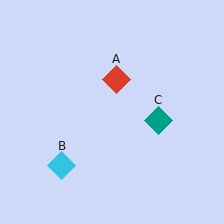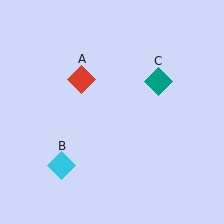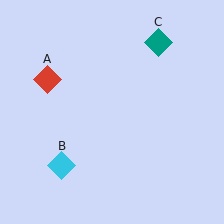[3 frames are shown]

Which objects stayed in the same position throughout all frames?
Cyan diamond (object B) remained stationary.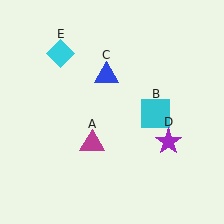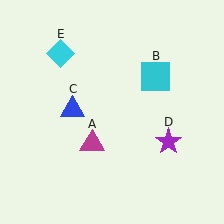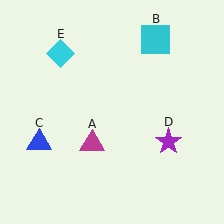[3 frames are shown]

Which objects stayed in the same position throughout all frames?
Magenta triangle (object A) and purple star (object D) and cyan diamond (object E) remained stationary.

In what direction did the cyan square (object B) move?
The cyan square (object B) moved up.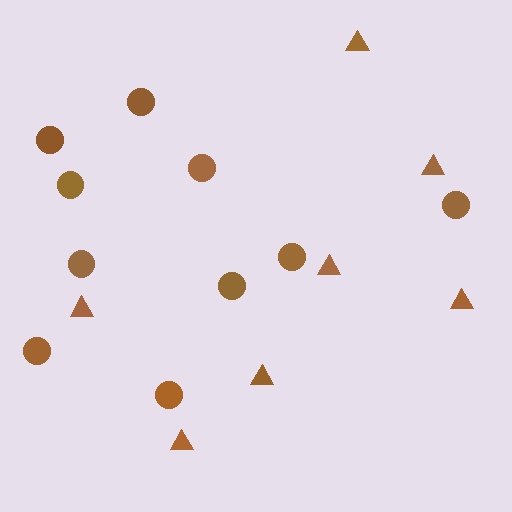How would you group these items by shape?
There are 2 groups: one group of circles (10) and one group of triangles (7).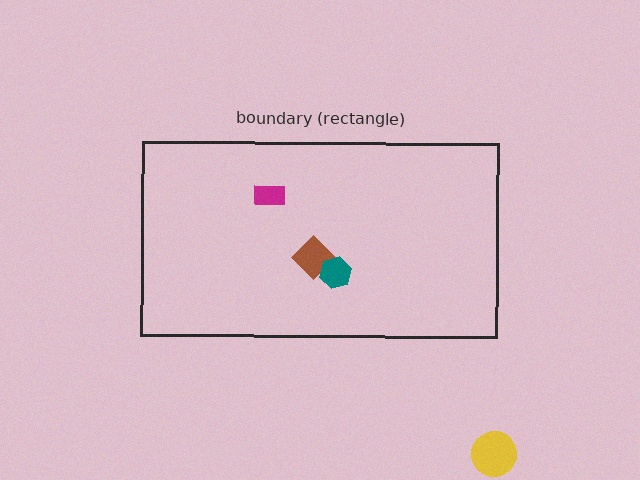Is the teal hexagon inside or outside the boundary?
Inside.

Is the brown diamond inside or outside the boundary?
Inside.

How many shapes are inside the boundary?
3 inside, 1 outside.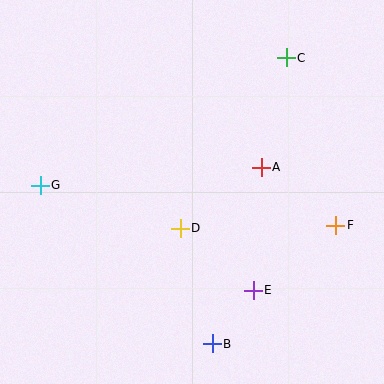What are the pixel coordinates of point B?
Point B is at (212, 344).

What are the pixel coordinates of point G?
Point G is at (40, 185).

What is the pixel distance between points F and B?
The distance between F and B is 171 pixels.